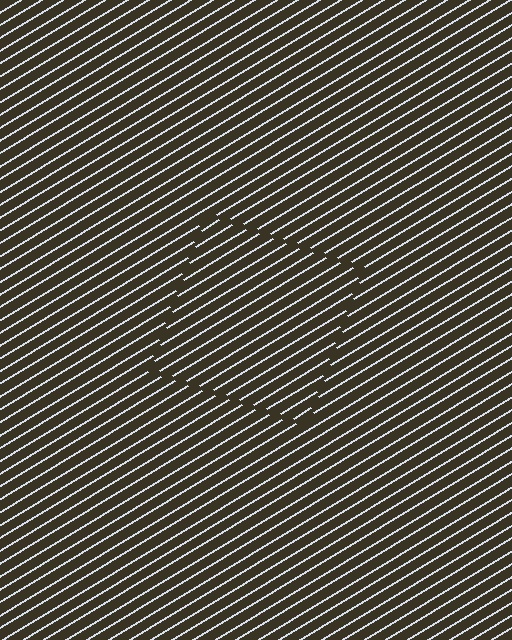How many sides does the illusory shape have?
4 sides — the line-ends trace a square.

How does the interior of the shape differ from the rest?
The interior of the shape contains the same grating, shifted by half a period — the contour is defined by the phase discontinuity where line-ends from the inner and outer gratings abut.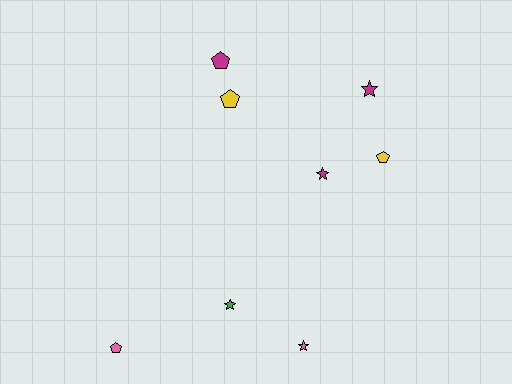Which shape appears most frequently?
Star, with 4 objects.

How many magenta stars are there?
There are 2 magenta stars.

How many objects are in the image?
There are 8 objects.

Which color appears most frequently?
Magenta, with 3 objects.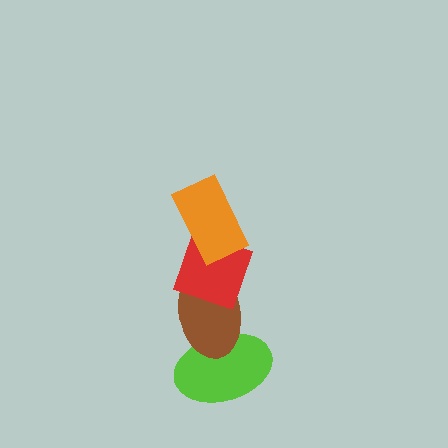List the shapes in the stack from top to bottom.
From top to bottom: the orange rectangle, the red diamond, the brown ellipse, the lime ellipse.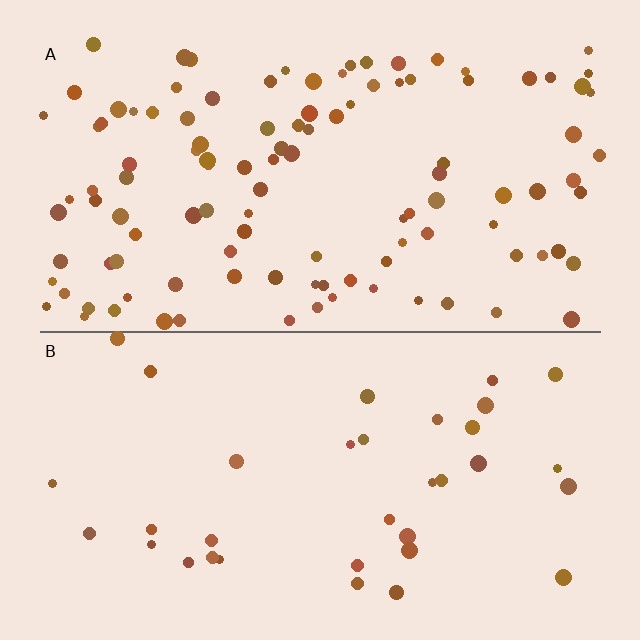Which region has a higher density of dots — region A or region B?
A (the top).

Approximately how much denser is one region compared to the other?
Approximately 3.2× — region A over region B.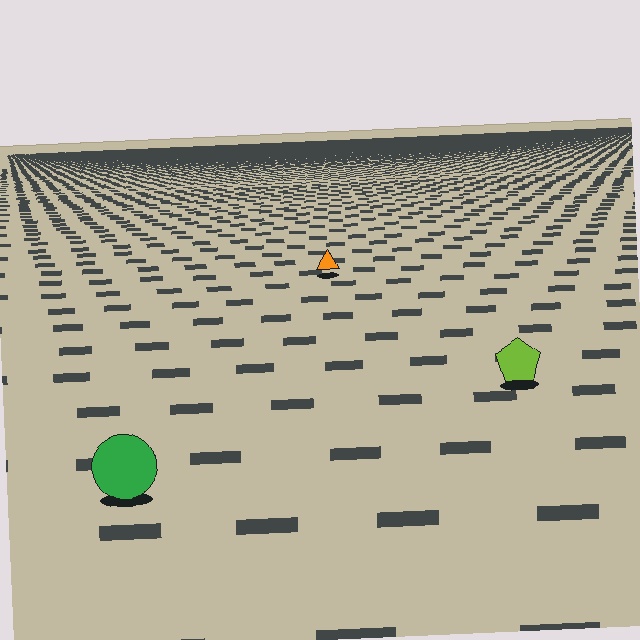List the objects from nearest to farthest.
From nearest to farthest: the green circle, the lime pentagon, the orange triangle.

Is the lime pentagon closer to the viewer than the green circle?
No. The green circle is closer — you can tell from the texture gradient: the ground texture is coarser near it.